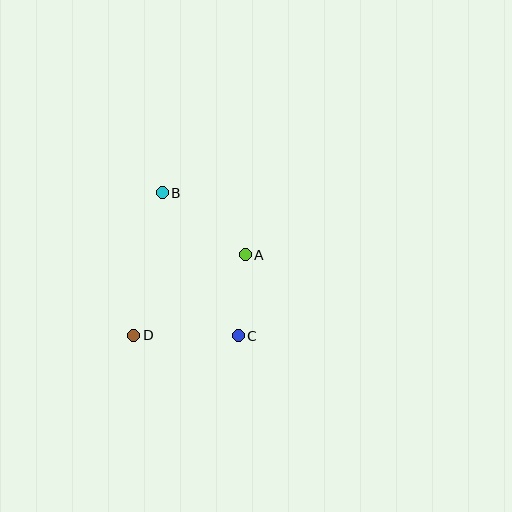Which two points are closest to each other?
Points A and C are closest to each other.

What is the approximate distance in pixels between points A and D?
The distance between A and D is approximately 138 pixels.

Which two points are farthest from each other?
Points B and C are farthest from each other.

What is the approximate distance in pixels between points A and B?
The distance between A and B is approximately 104 pixels.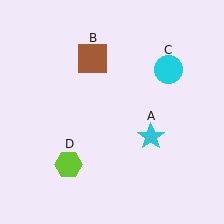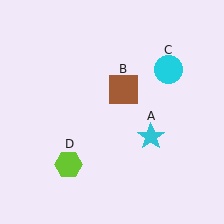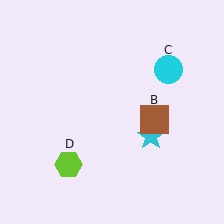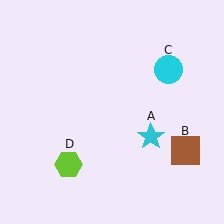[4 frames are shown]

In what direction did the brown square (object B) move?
The brown square (object B) moved down and to the right.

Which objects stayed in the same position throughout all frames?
Cyan star (object A) and cyan circle (object C) and lime hexagon (object D) remained stationary.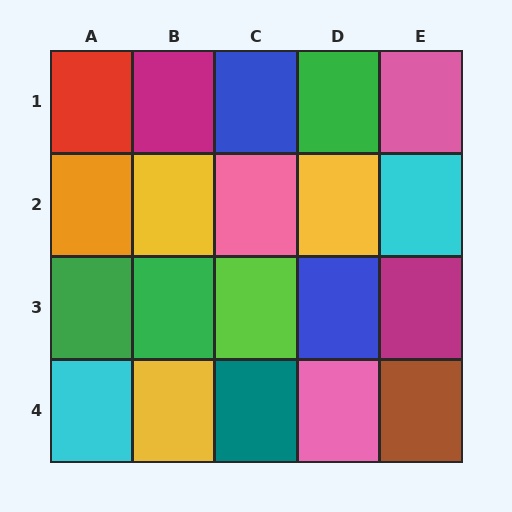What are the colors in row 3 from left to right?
Green, green, lime, blue, magenta.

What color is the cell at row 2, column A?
Orange.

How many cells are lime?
1 cell is lime.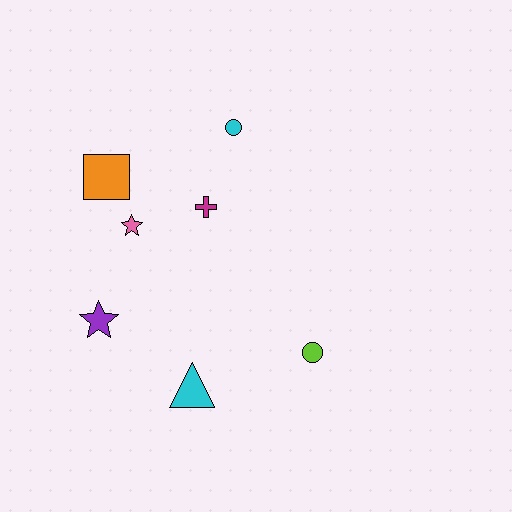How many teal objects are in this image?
There are no teal objects.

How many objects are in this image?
There are 7 objects.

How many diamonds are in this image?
There are no diamonds.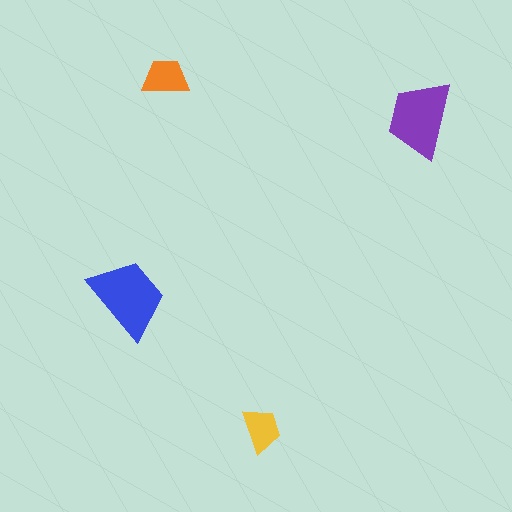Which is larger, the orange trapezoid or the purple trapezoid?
The purple one.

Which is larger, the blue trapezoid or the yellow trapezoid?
The blue one.